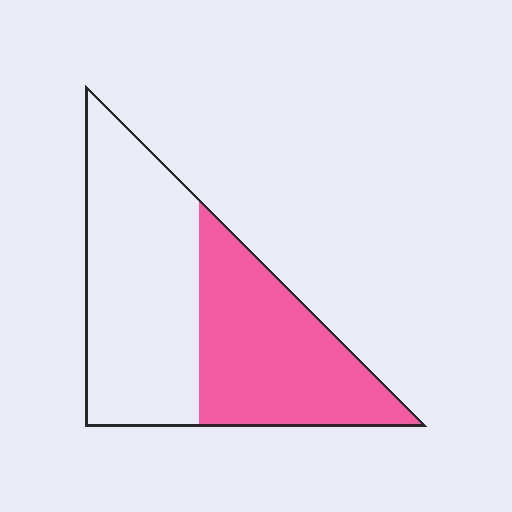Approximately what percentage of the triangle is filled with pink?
Approximately 45%.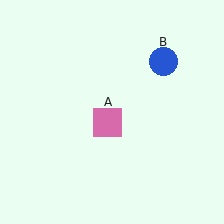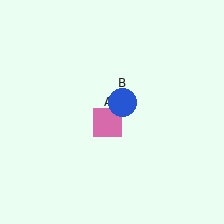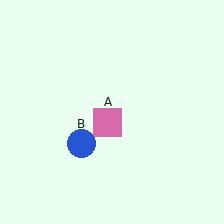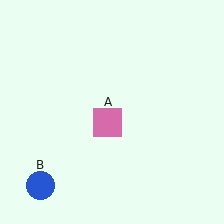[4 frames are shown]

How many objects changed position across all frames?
1 object changed position: blue circle (object B).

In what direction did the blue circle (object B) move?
The blue circle (object B) moved down and to the left.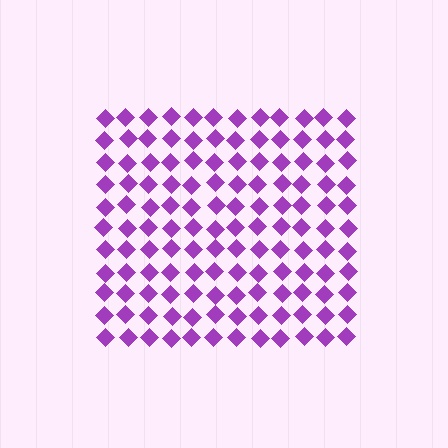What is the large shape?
The large shape is a square.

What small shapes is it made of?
It is made of small diamonds.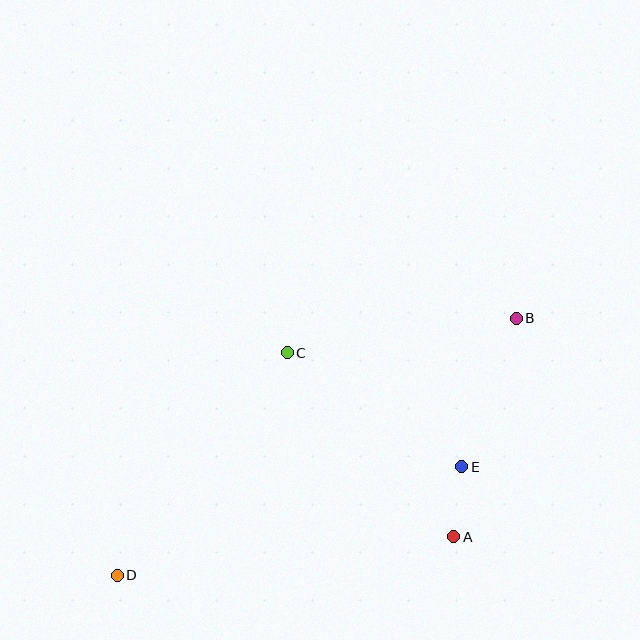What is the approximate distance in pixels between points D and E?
The distance between D and E is approximately 361 pixels.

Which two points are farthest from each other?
Points B and D are farthest from each other.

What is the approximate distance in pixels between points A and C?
The distance between A and C is approximately 248 pixels.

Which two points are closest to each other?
Points A and E are closest to each other.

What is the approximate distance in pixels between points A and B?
The distance between A and B is approximately 227 pixels.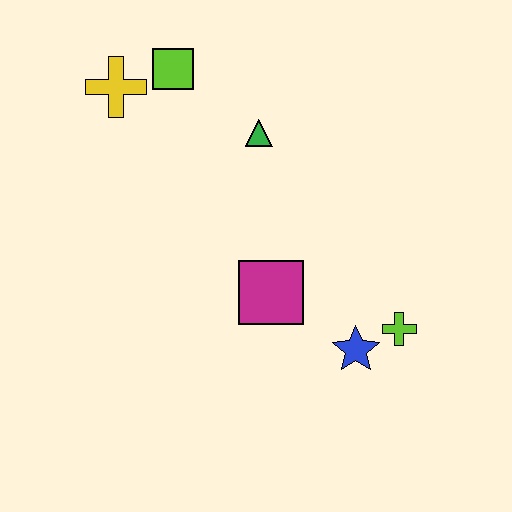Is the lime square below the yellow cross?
No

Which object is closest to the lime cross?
The blue star is closest to the lime cross.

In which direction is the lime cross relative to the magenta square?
The lime cross is to the right of the magenta square.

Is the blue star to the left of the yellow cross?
No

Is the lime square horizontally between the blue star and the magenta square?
No